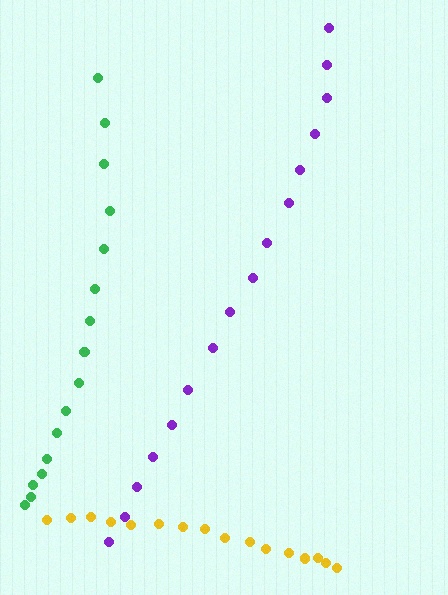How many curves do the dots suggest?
There are 3 distinct paths.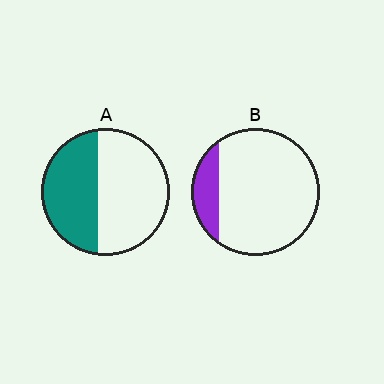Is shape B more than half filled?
No.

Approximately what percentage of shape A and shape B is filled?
A is approximately 45% and B is approximately 15%.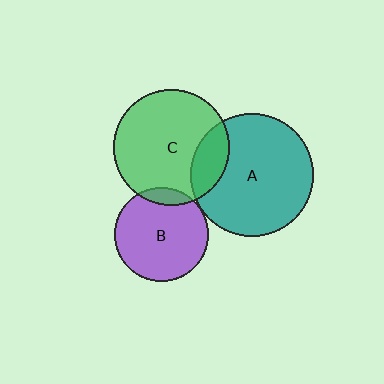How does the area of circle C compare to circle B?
Approximately 1.5 times.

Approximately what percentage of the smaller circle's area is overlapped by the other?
Approximately 10%.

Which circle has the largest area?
Circle A (teal).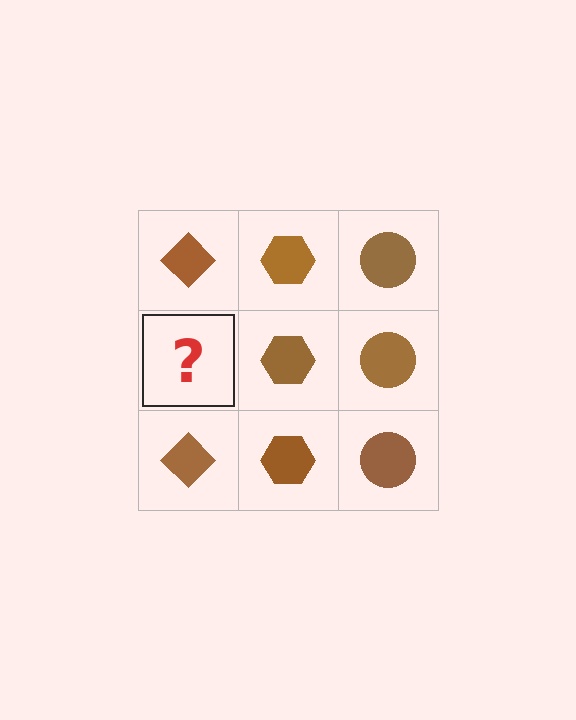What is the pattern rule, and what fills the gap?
The rule is that each column has a consistent shape. The gap should be filled with a brown diamond.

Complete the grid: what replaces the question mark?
The question mark should be replaced with a brown diamond.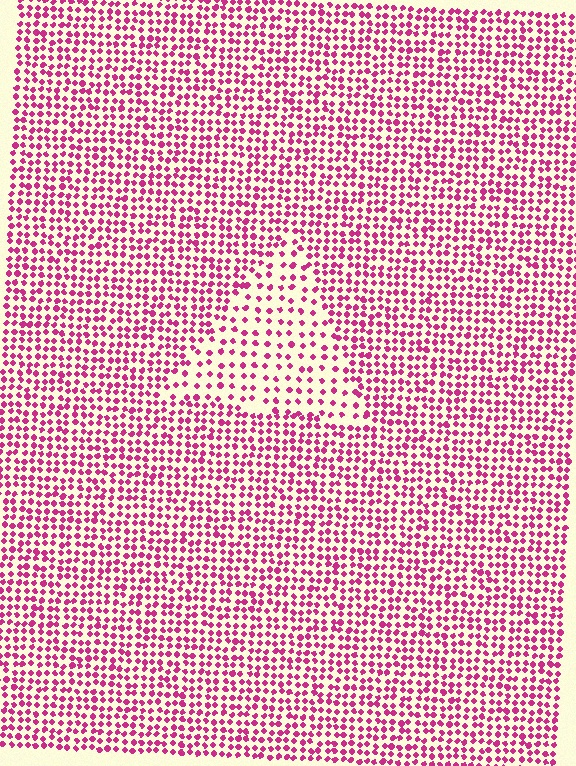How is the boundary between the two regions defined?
The boundary is defined by a change in element density (approximately 1.9x ratio). All elements are the same color, size, and shape.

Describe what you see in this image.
The image contains small magenta elements arranged at two different densities. A triangle-shaped region is visible where the elements are less densely packed than the surrounding area.